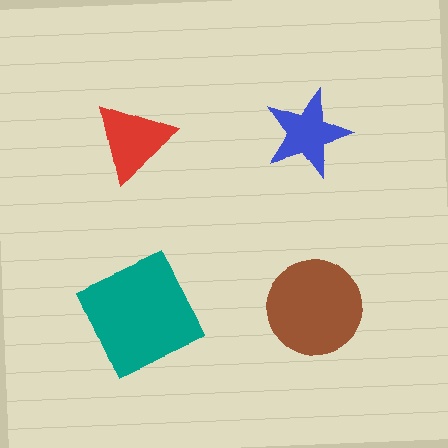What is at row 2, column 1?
A teal square.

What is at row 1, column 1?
A red triangle.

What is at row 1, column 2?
A blue star.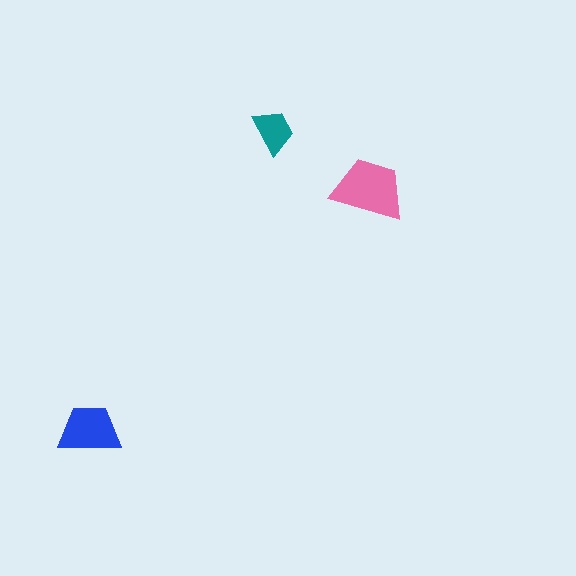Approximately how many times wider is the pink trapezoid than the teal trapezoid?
About 1.5 times wider.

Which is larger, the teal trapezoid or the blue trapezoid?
The blue one.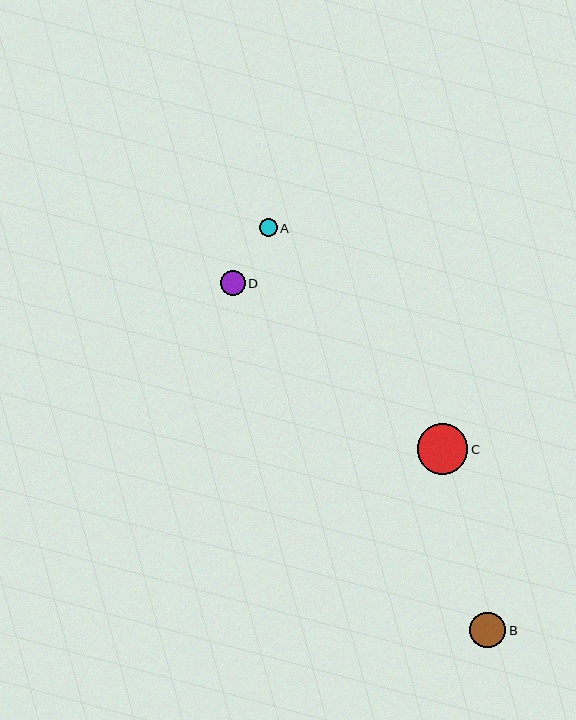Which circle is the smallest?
Circle A is the smallest with a size of approximately 18 pixels.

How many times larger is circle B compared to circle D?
Circle B is approximately 1.4 times the size of circle D.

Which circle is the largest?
Circle C is the largest with a size of approximately 51 pixels.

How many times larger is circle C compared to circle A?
Circle C is approximately 2.8 times the size of circle A.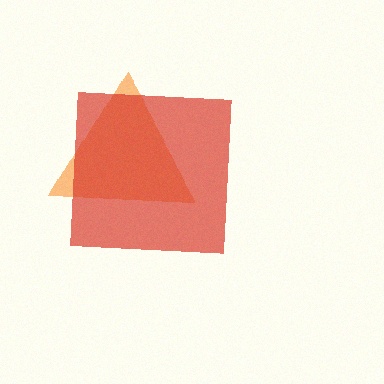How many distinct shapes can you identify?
There are 2 distinct shapes: an orange triangle, a red square.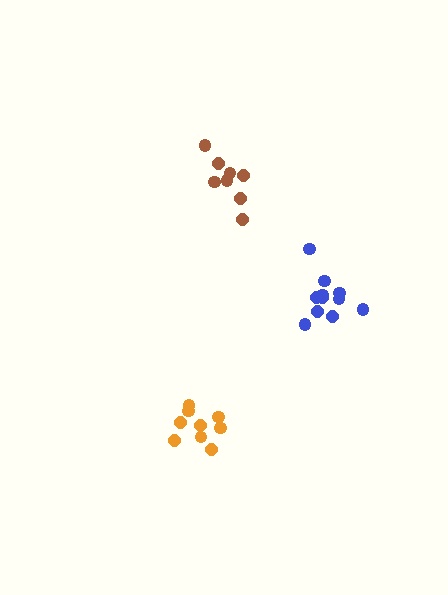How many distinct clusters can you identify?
There are 3 distinct clusters.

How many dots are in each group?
Group 1: 11 dots, Group 2: 8 dots, Group 3: 9 dots (28 total).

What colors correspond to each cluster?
The clusters are colored: blue, brown, orange.